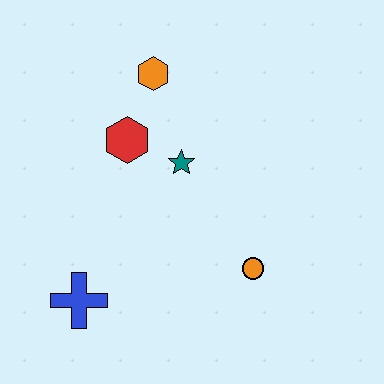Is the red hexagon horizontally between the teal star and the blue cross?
Yes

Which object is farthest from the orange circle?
The orange hexagon is farthest from the orange circle.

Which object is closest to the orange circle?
The teal star is closest to the orange circle.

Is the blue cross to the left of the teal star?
Yes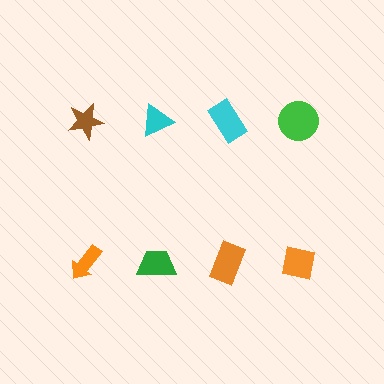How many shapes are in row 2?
4 shapes.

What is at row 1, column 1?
A brown star.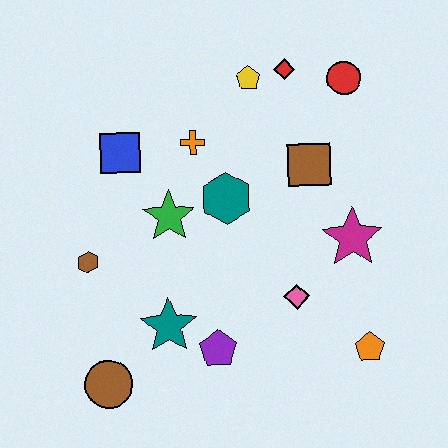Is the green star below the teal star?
No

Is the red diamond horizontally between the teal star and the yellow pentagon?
No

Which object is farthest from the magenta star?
The brown circle is farthest from the magenta star.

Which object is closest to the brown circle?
The teal star is closest to the brown circle.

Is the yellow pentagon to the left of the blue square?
No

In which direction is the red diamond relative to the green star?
The red diamond is above the green star.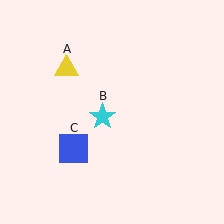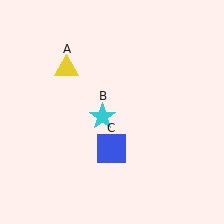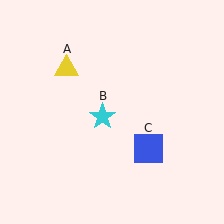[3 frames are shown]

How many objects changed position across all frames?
1 object changed position: blue square (object C).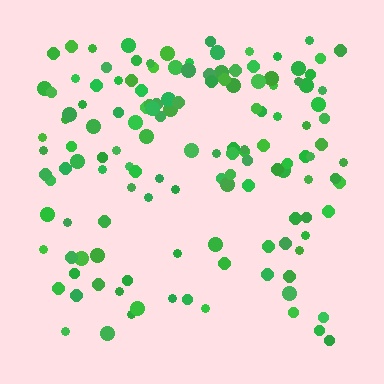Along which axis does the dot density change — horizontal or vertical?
Vertical.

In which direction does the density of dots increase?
From bottom to top, with the top side densest.